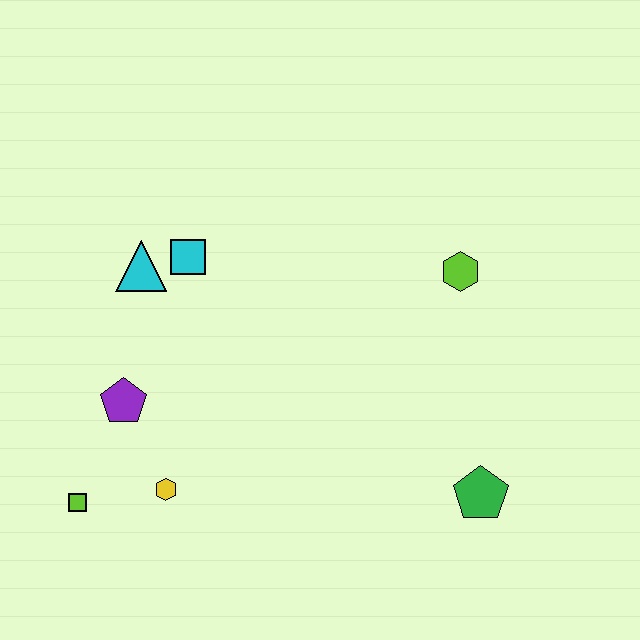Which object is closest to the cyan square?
The cyan triangle is closest to the cyan square.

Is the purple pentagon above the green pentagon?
Yes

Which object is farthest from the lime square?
The lime hexagon is farthest from the lime square.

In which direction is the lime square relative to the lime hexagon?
The lime square is to the left of the lime hexagon.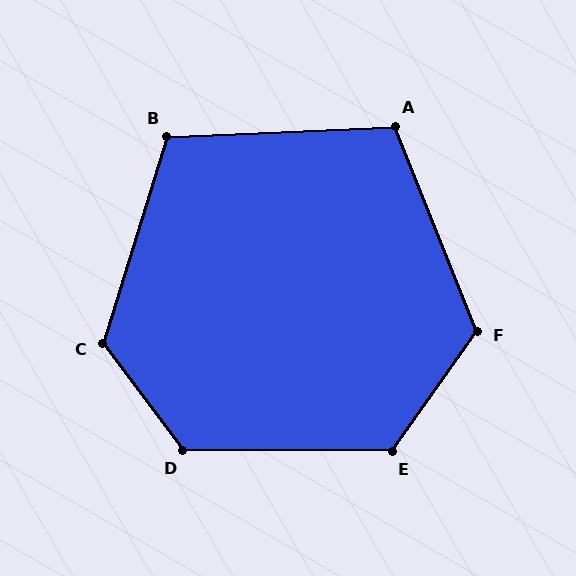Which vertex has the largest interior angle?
D, at approximately 127 degrees.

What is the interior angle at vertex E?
Approximately 125 degrees (obtuse).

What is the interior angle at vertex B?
Approximately 110 degrees (obtuse).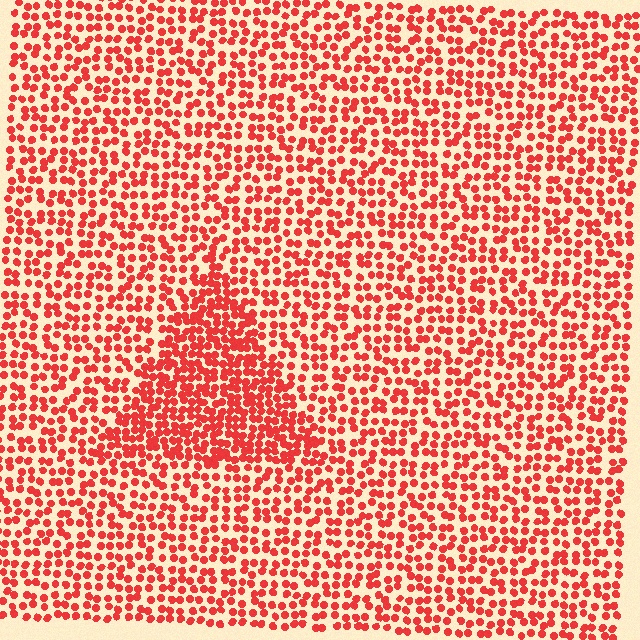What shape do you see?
I see a triangle.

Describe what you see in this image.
The image contains small red elements arranged at two different densities. A triangle-shaped region is visible where the elements are more densely packed than the surrounding area.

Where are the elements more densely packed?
The elements are more densely packed inside the triangle boundary.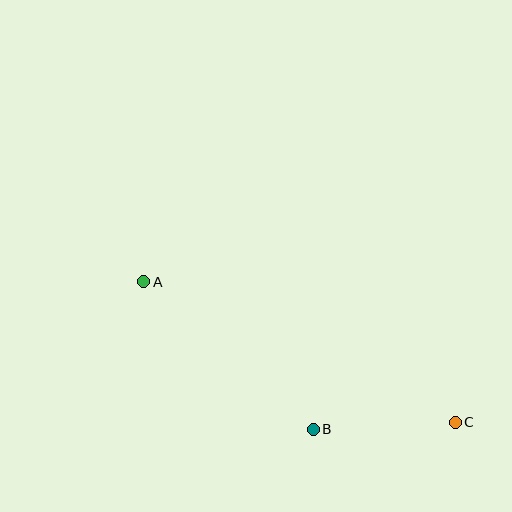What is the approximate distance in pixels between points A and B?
The distance between A and B is approximately 225 pixels.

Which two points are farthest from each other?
Points A and C are farthest from each other.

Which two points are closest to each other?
Points B and C are closest to each other.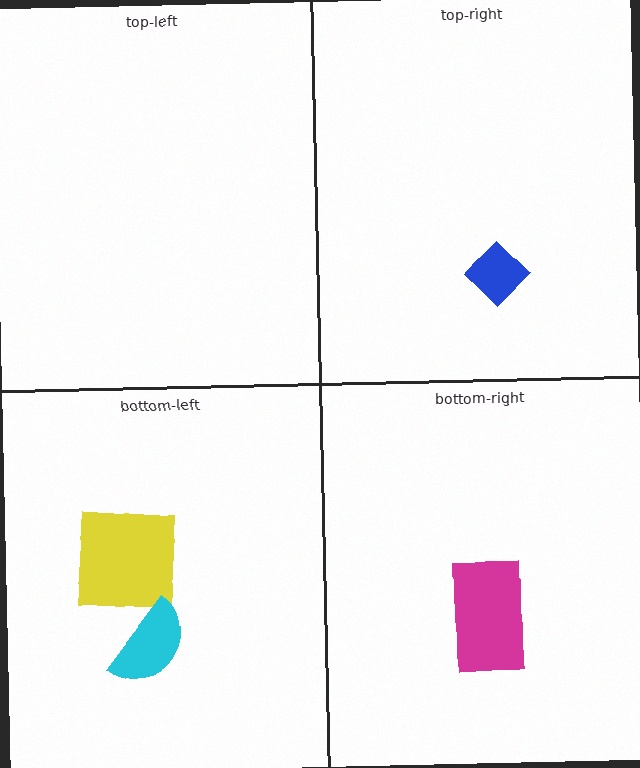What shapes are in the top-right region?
The blue diamond.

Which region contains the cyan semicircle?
The bottom-left region.